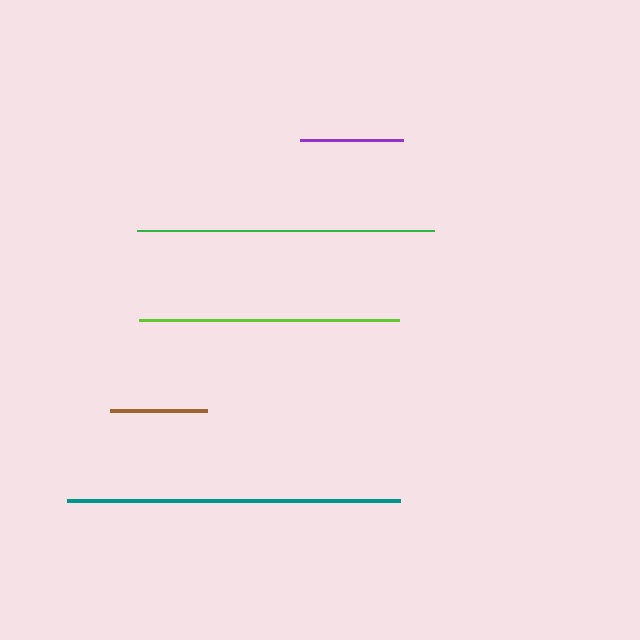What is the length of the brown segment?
The brown segment is approximately 98 pixels long.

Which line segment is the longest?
The teal line is the longest at approximately 333 pixels.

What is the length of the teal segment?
The teal segment is approximately 333 pixels long.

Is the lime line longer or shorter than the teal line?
The teal line is longer than the lime line.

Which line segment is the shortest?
The brown line is the shortest at approximately 98 pixels.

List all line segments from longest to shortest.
From longest to shortest: teal, green, lime, purple, brown.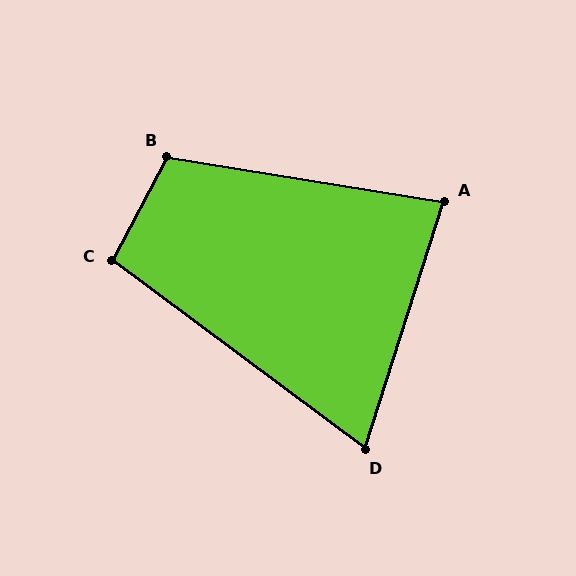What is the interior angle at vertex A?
Approximately 81 degrees (acute).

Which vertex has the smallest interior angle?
D, at approximately 71 degrees.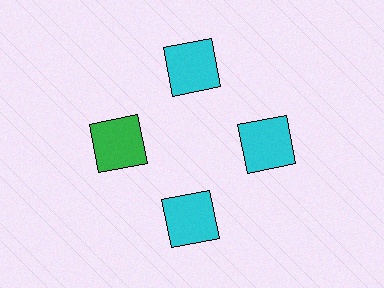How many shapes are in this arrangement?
There are 4 shapes arranged in a ring pattern.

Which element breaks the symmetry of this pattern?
The green square at roughly the 9 o'clock position breaks the symmetry. All other shapes are cyan squares.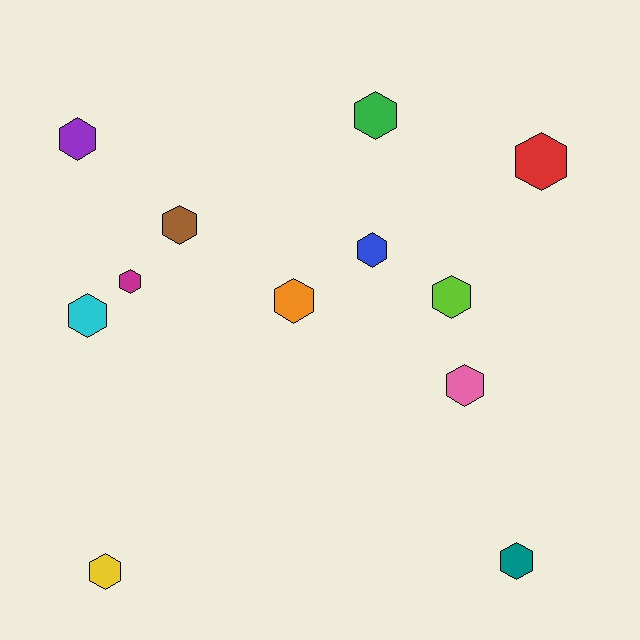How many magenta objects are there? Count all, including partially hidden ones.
There is 1 magenta object.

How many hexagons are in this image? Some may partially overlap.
There are 12 hexagons.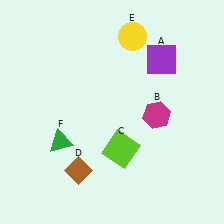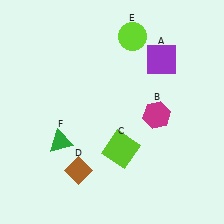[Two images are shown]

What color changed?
The circle (E) changed from yellow in Image 1 to lime in Image 2.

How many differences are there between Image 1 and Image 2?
There is 1 difference between the two images.